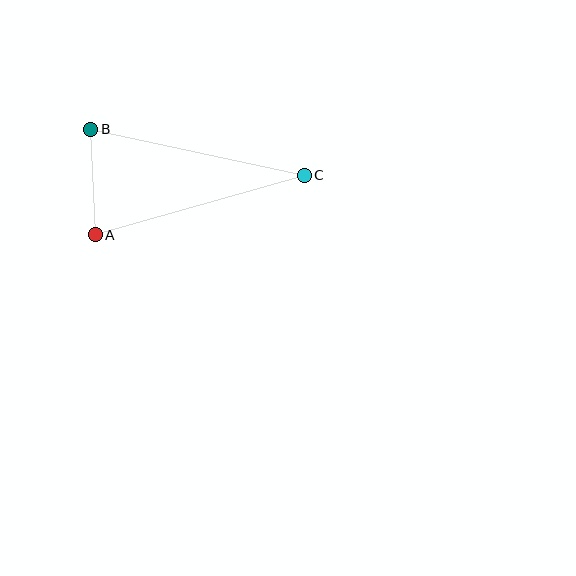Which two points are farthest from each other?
Points B and C are farthest from each other.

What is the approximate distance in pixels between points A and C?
The distance between A and C is approximately 217 pixels.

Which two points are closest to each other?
Points A and B are closest to each other.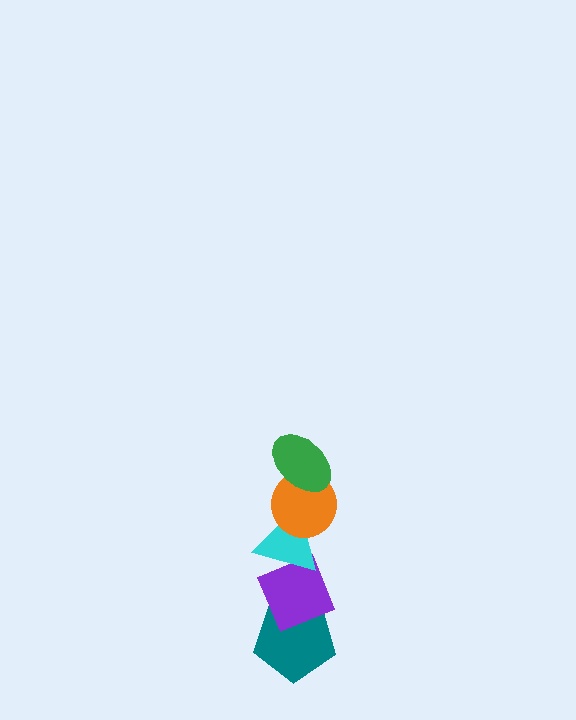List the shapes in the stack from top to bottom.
From top to bottom: the green ellipse, the orange circle, the cyan triangle, the purple diamond, the teal pentagon.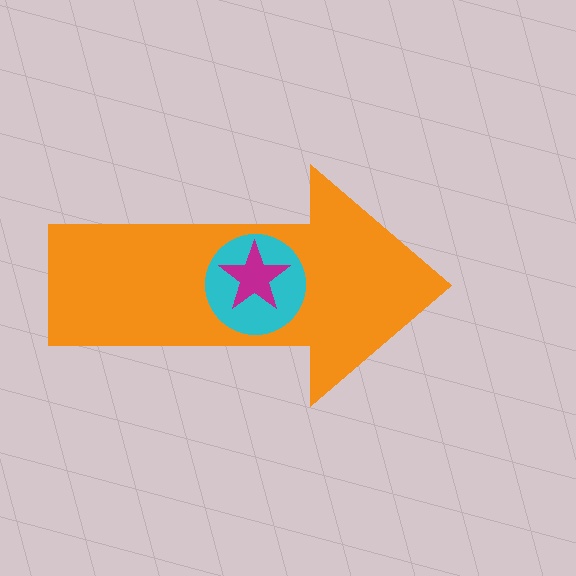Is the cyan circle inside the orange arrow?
Yes.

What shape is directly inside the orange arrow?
The cyan circle.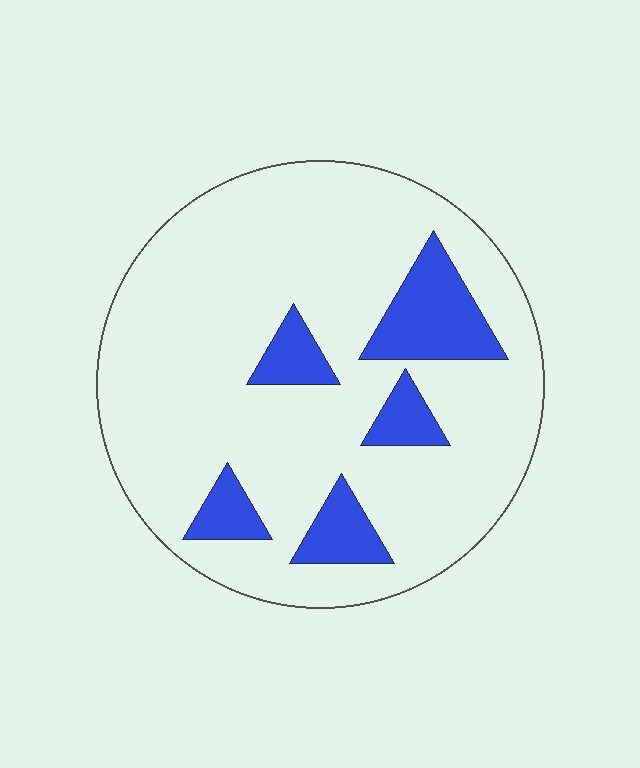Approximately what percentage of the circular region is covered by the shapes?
Approximately 15%.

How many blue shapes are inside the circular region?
5.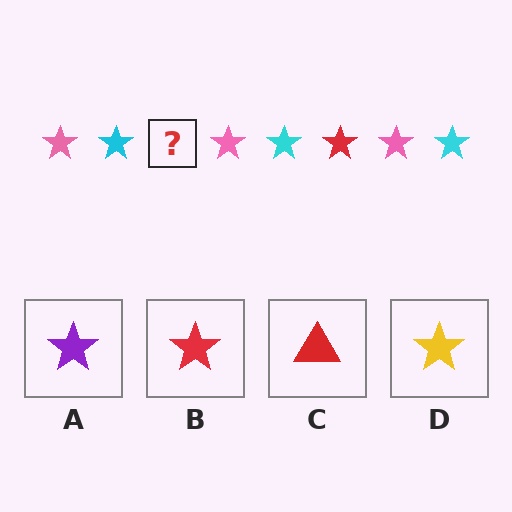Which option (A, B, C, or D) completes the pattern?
B.